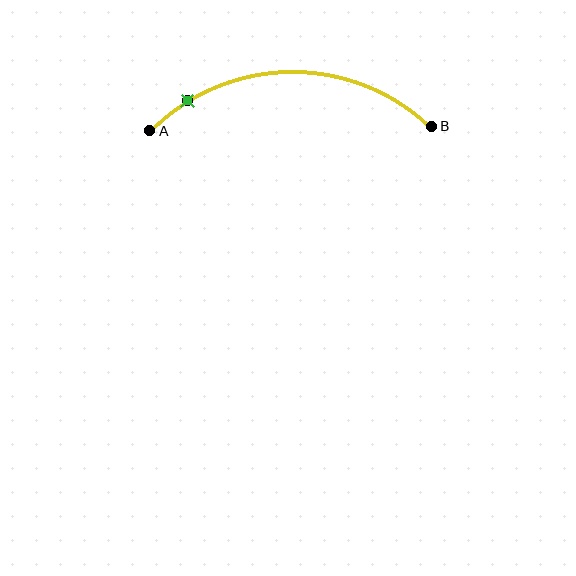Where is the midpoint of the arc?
The arc midpoint is the point on the curve farthest from the straight line joining A and B. It sits above that line.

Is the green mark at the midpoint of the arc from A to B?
No. The green mark lies on the arc but is closer to endpoint A. The arc midpoint would be at the point on the curve equidistant along the arc from both A and B.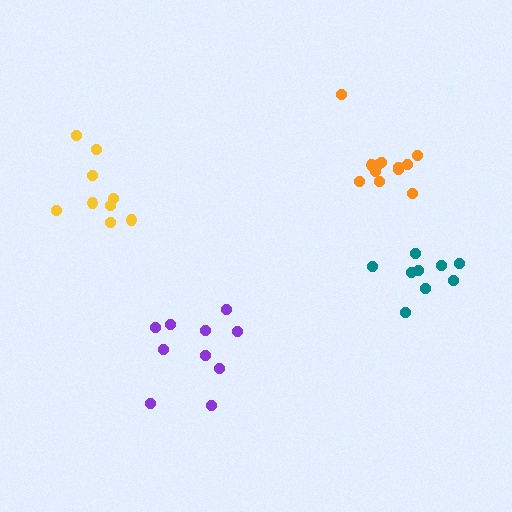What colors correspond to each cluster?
The clusters are colored: orange, teal, purple, yellow.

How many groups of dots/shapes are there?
There are 4 groups.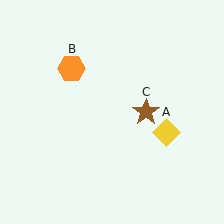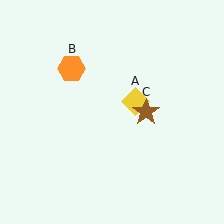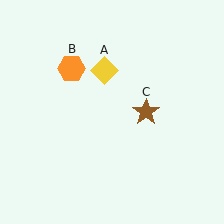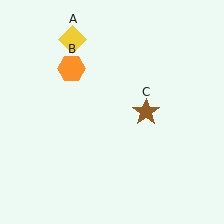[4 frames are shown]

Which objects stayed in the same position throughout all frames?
Orange hexagon (object B) and brown star (object C) remained stationary.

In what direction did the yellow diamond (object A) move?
The yellow diamond (object A) moved up and to the left.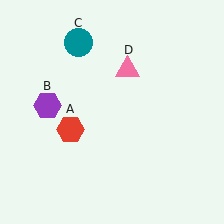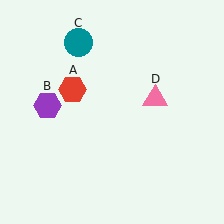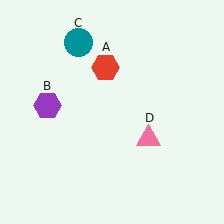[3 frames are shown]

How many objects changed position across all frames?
2 objects changed position: red hexagon (object A), pink triangle (object D).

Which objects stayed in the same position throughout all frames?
Purple hexagon (object B) and teal circle (object C) remained stationary.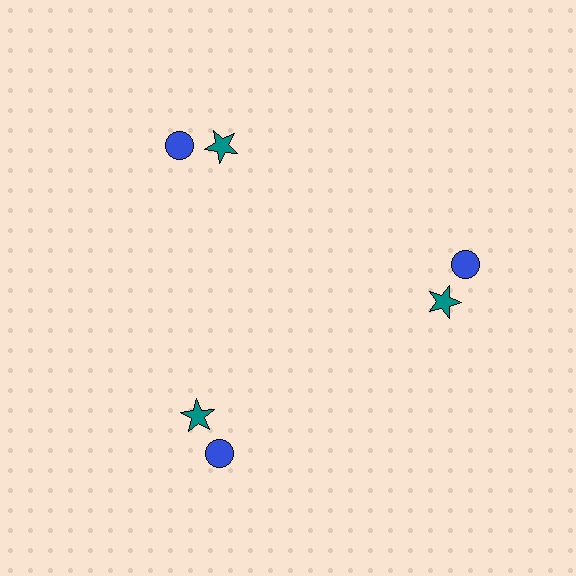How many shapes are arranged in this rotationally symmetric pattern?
There are 6 shapes, arranged in 3 groups of 2.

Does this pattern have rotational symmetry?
Yes, this pattern has 3-fold rotational symmetry. It looks the same after rotating 120 degrees around the center.